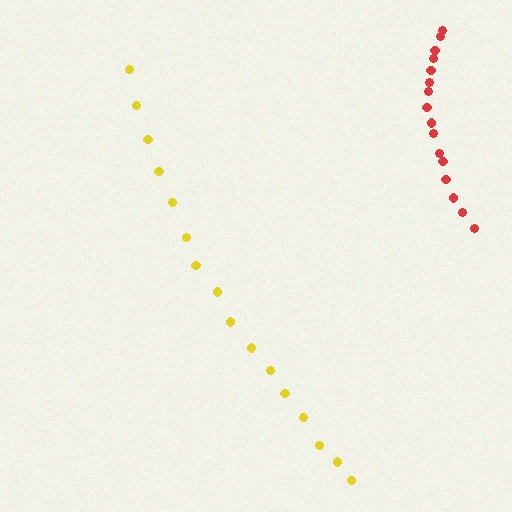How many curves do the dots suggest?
There are 2 distinct paths.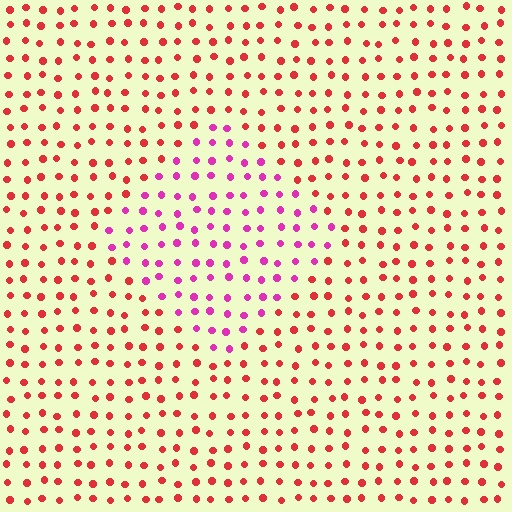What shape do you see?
I see a diamond.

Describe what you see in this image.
The image is filled with small red elements in a uniform arrangement. A diamond-shaped region is visible where the elements are tinted to a slightly different hue, forming a subtle color boundary.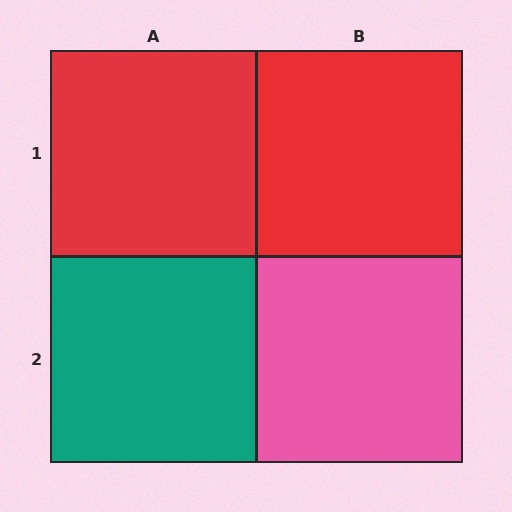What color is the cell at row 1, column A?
Red.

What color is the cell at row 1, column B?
Red.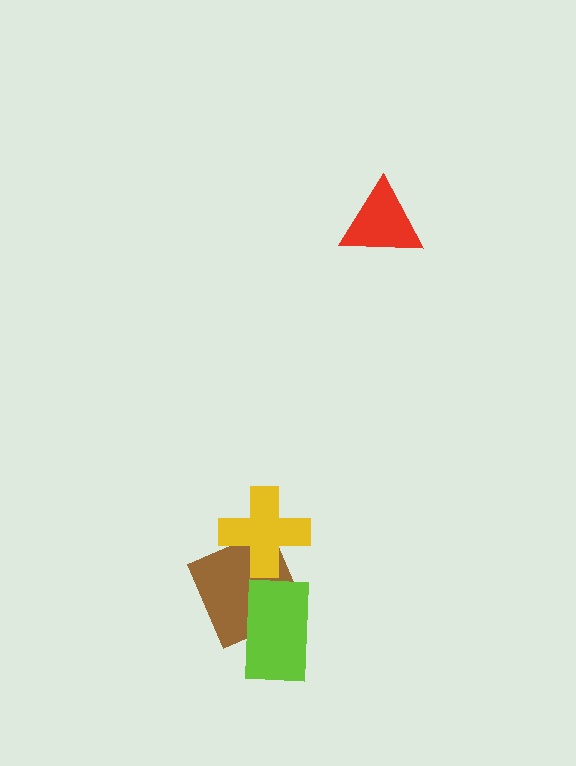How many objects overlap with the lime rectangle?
1 object overlaps with the lime rectangle.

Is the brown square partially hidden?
Yes, it is partially covered by another shape.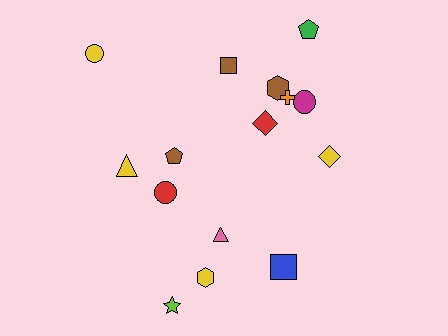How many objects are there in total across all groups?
There are 15 objects.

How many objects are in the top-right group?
There are 7 objects.